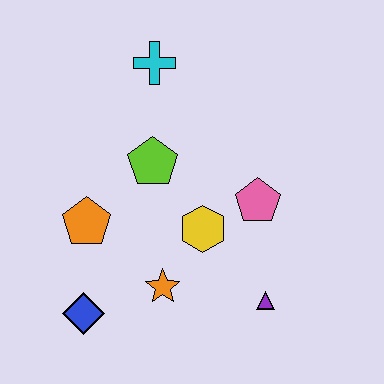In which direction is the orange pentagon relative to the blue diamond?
The orange pentagon is above the blue diamond.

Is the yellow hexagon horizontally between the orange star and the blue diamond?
No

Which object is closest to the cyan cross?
The lime pentagon is closest to the cyan cross.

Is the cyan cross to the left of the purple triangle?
Yes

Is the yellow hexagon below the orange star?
No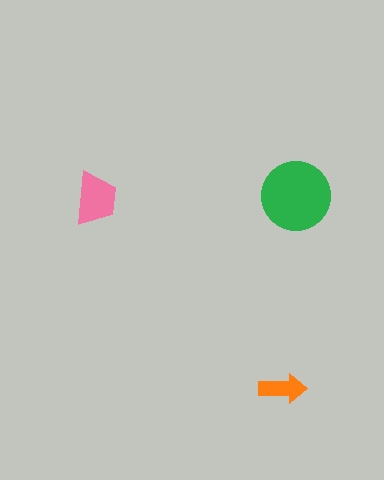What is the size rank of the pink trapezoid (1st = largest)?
2nd.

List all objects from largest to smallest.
The green circle, the pink trapezoid, the orange arrow.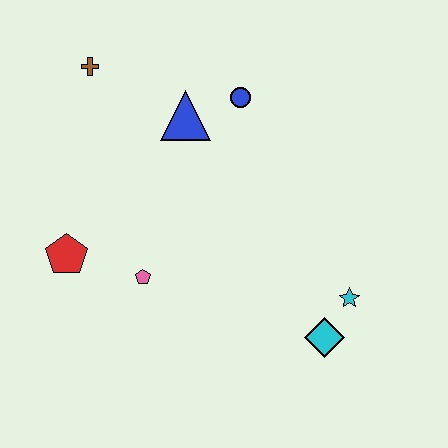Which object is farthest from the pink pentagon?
The brown cross is farthest from the pink pentagon.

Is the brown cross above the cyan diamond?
Yes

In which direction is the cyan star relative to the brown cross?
The cyan star is to the right of the brown cross.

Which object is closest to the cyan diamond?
The cyan star is closest to the cyan diamond.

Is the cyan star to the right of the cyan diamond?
Yes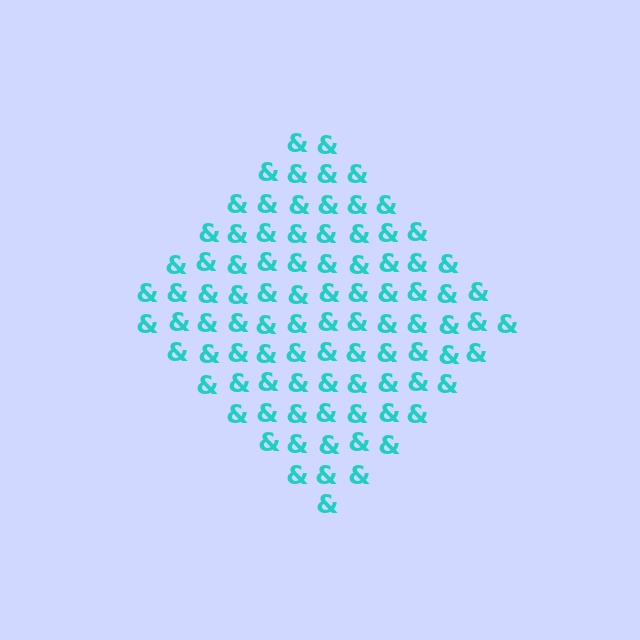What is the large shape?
The large shape is a diamond.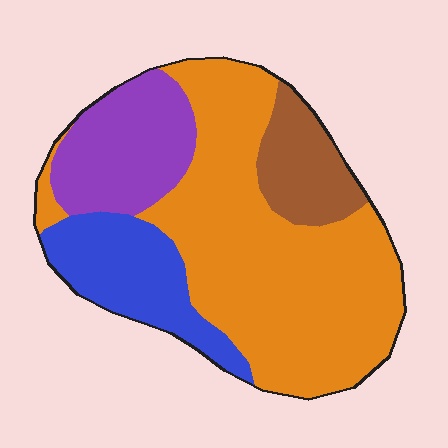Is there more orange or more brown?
Orange.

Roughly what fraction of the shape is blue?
Blue takes up about one sixth (1/6) of the shape.